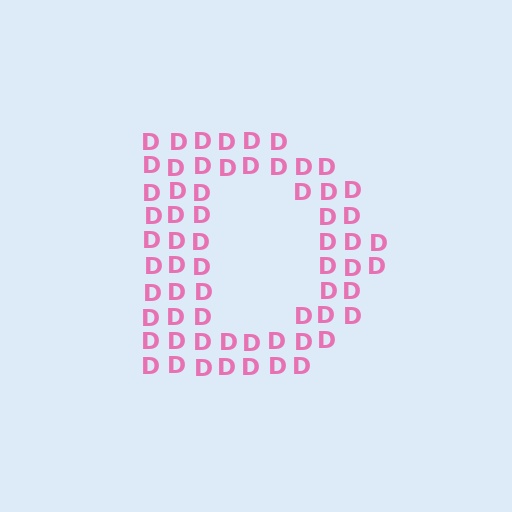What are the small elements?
The small elements are letter D's.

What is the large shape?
The large shape is the letter D.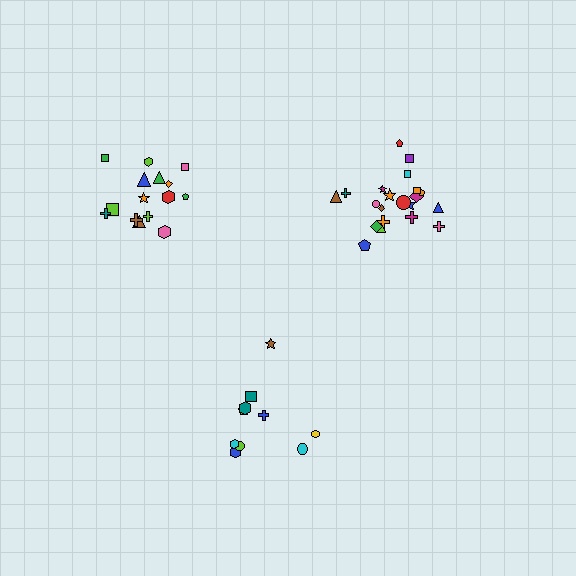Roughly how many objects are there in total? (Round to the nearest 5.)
Roughly 45 objects in total.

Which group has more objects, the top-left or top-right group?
The top-right group.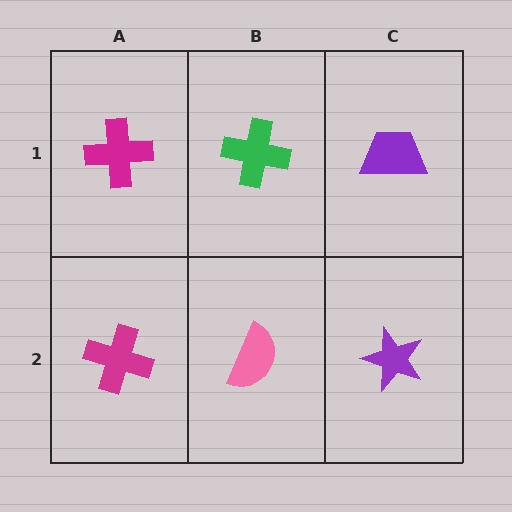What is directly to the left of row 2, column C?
A pink semicircle.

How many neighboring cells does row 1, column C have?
2.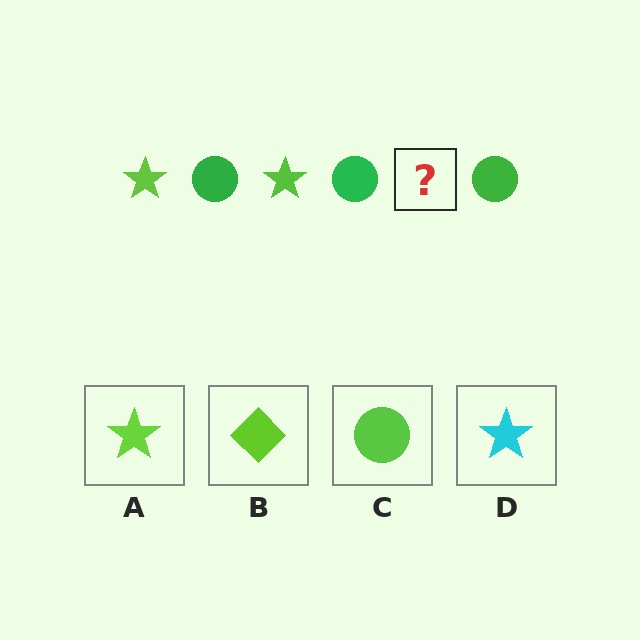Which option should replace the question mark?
Option A.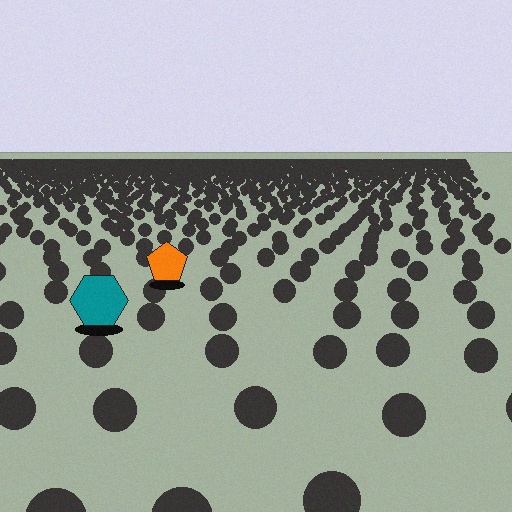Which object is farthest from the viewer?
The orange pentagon is farthest from the viewer. It appears smaller and the ground texture around it is denser.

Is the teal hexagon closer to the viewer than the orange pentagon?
Yes. The teal hexagon is closer — you can tell from the texture gradient: the ground texture is coarser near it.